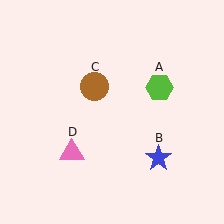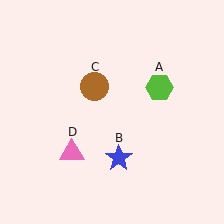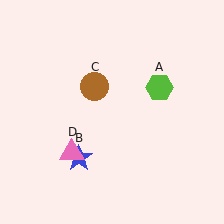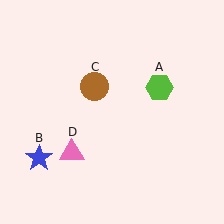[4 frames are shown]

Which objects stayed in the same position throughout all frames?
Lime hexagon (object A) and brown circle (object C) and pink triangle (object D) remained stationary.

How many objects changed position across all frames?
1 object changed position: blue star (object B).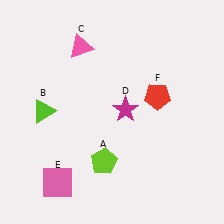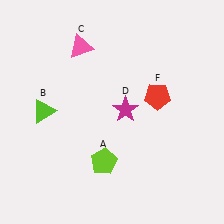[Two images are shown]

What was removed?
The pink square (E) was removed in Image 2.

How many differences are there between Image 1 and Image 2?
There is 1 difference between the two images.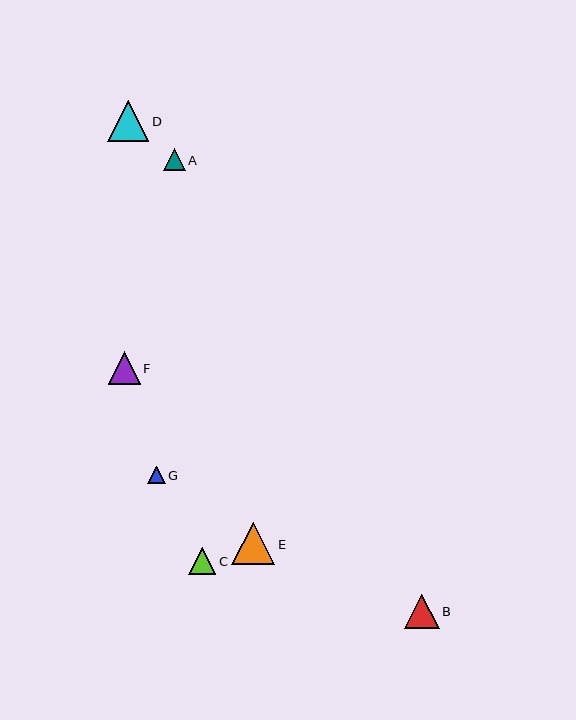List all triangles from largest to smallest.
From largest to smallest: E, D, B, F, C, A, G.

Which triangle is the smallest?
Triangle G is the smallest with a size of approximately 17 pixels.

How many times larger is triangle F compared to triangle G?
Triangle F is approximately 1.8 times the size of triangle G.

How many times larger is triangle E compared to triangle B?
Triangle E is approximately 1.2 times the size of triangle B.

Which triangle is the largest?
Triangle E is the largest with a size of approximately 43 pixels.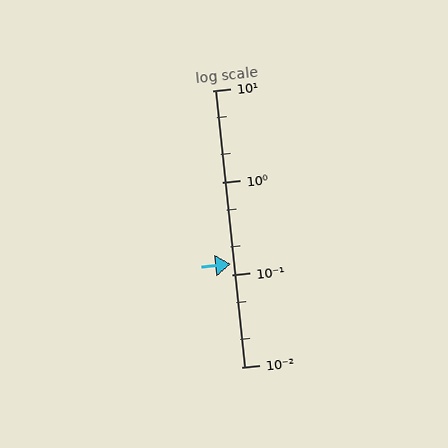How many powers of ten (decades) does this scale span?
The scale spans 3 decades, from 0.01 to 10.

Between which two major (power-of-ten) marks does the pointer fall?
The pointer is between 0.1 and 1.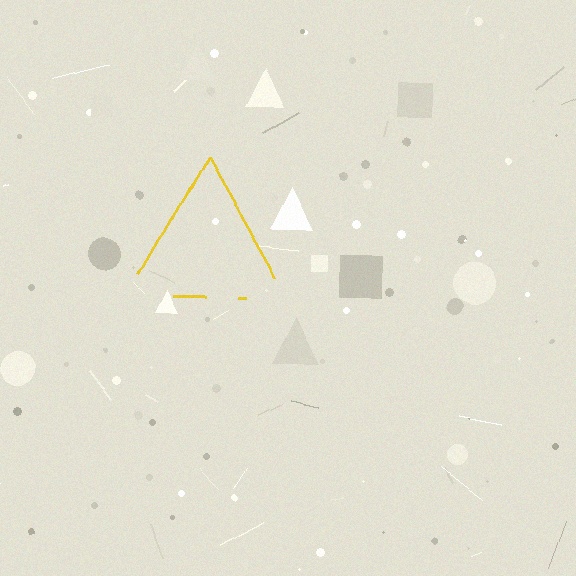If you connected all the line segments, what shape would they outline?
They would outline a triangle.